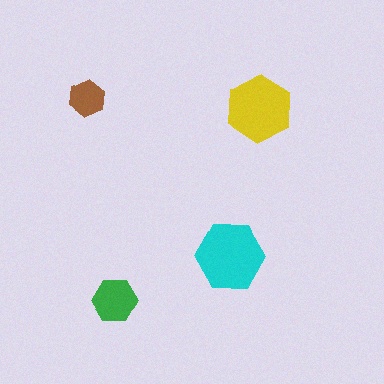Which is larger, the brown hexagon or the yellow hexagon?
The yellow one.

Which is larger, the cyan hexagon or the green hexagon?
The cyan one.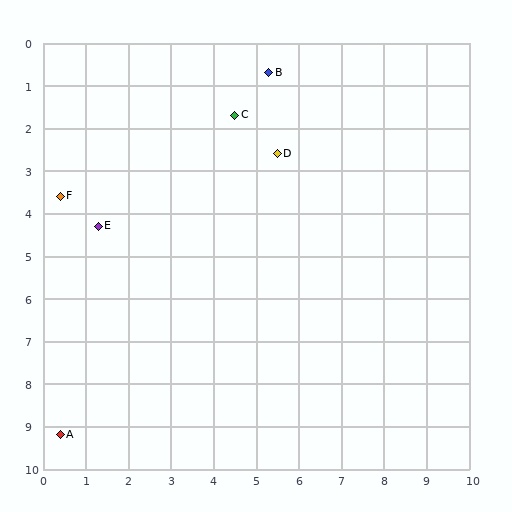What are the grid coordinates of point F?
Point F is at approximately (0.4, 3.6).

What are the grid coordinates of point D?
Point D is at approximately (5.5, 2.6).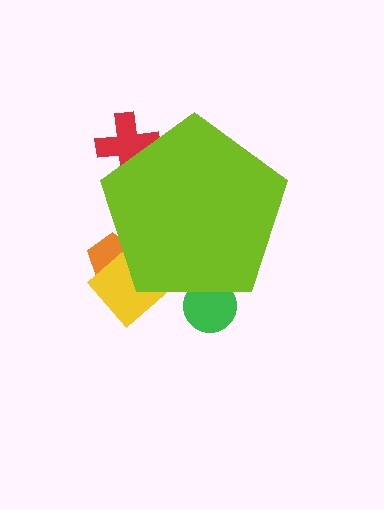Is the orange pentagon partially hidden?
Yes, the orange pentagon is partially hidden behind the lime pentagon.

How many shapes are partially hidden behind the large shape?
4 shapes are partially hidden.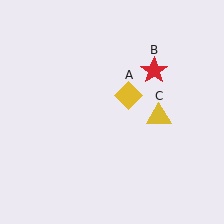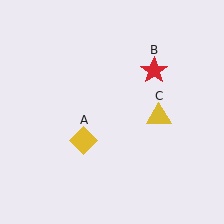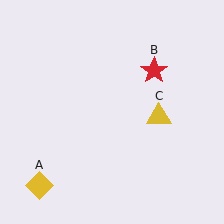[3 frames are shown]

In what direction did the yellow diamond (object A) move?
The yellow diamond (object A) moved down and to the left.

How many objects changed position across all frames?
1 object changed position: yellow diamond (object A).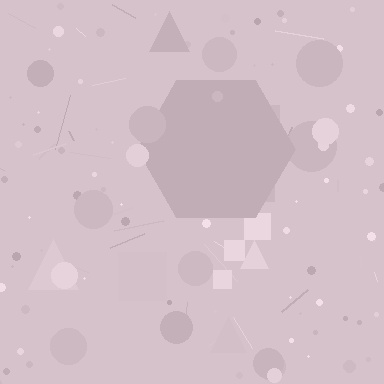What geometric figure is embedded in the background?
A hexagon is embedded in the background.